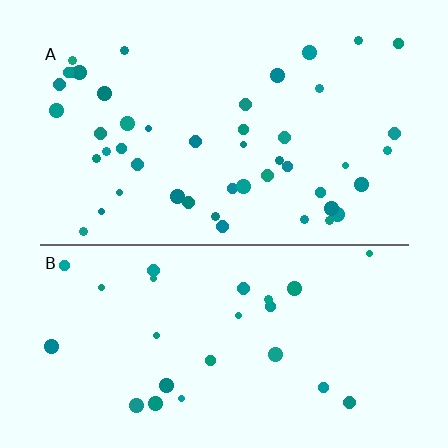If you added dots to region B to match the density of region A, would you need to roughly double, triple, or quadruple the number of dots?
Approximately double.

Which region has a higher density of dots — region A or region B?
A (the top).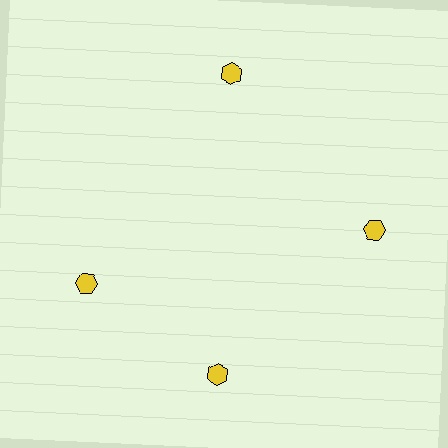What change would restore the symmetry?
The symmetry would be restored by rotating it back into even spacing with its neighbors so that all 4 hexagons sit at equal angles and equal distance from the center.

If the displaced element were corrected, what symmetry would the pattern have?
It would have 4-fold rotational symmetry — the pattern would map onto itself every 90 degrees.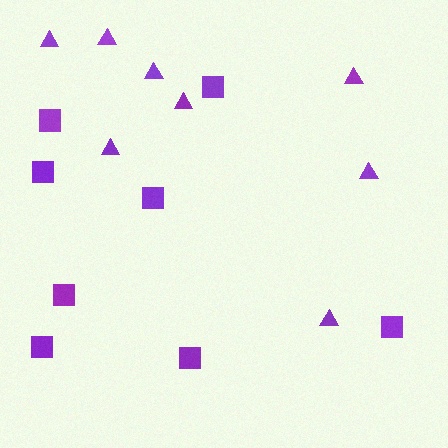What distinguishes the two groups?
There are 2 groups: one group of squares (8) and one group of triangles (8).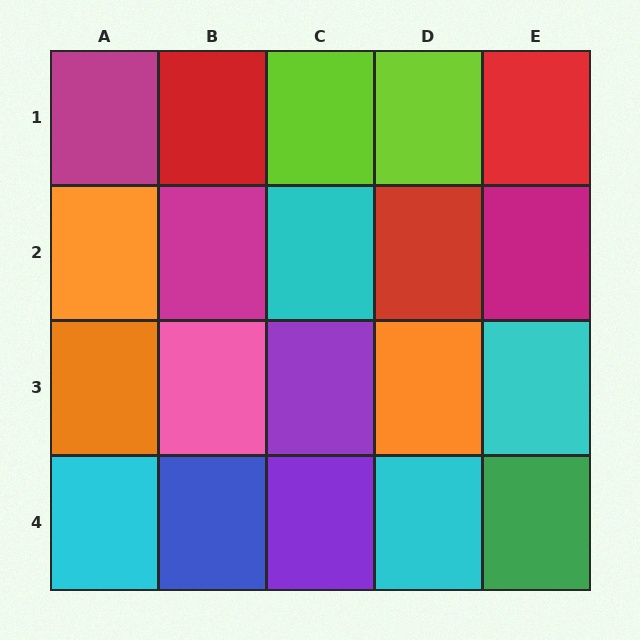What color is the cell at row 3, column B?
Pink.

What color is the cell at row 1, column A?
Magenta.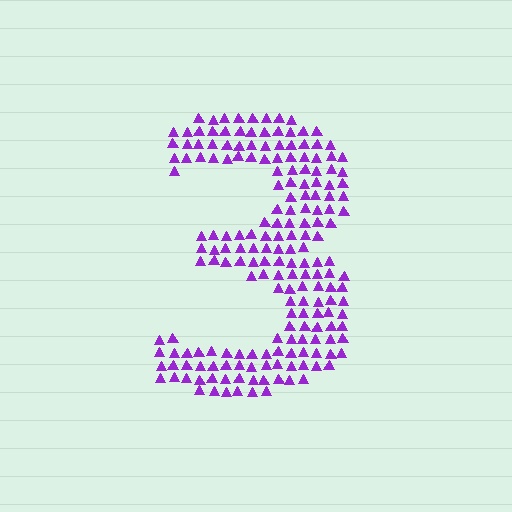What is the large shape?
The large shape is the digit 3.